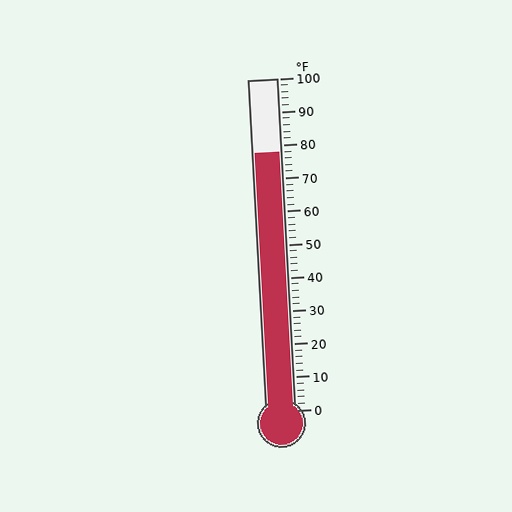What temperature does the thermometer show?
The thermometer shows approximately 78°F.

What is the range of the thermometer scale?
The thermometer scale ranges from 0°F to 100°F.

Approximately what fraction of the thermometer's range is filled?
The thermometer is filled to approximately 80% of its range.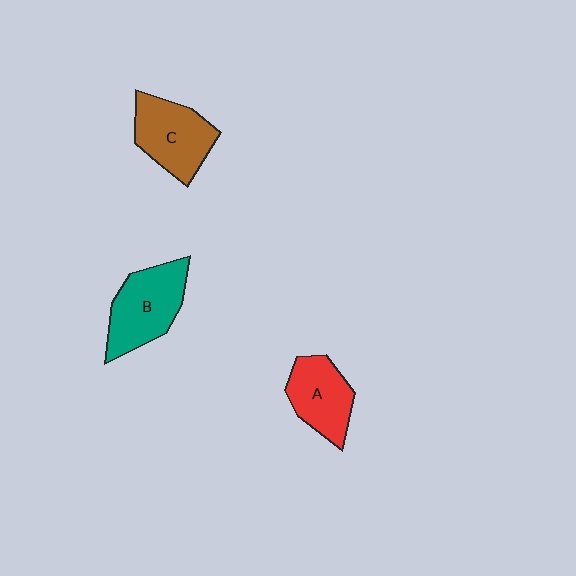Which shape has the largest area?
Shape B (teal).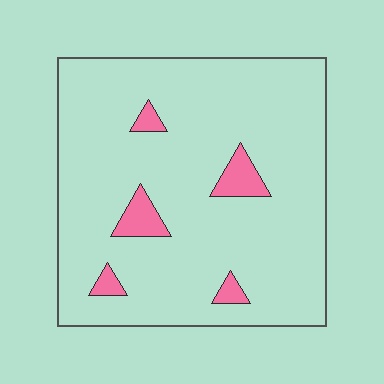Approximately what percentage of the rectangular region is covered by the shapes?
Approximately 10%.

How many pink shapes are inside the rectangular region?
5.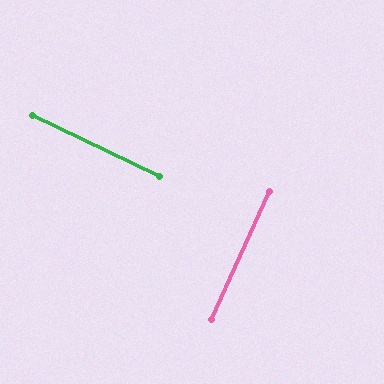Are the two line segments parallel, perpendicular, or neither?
Perpendicular — they meet at approximately 89°.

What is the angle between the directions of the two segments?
Approximately 89 degrees.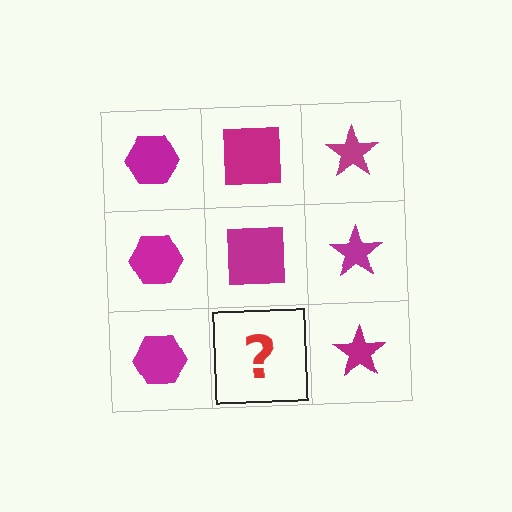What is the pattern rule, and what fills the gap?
The rule is that each column has a consistent shape. The gap should be filled with a magenta square.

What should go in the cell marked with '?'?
The missing cell should contain a magenta square.